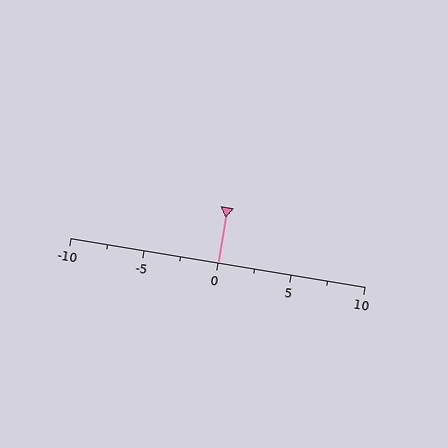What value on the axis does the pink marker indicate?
The marker indicates approximately 0.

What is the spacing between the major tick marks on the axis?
The major ticks are spaced 5 apart.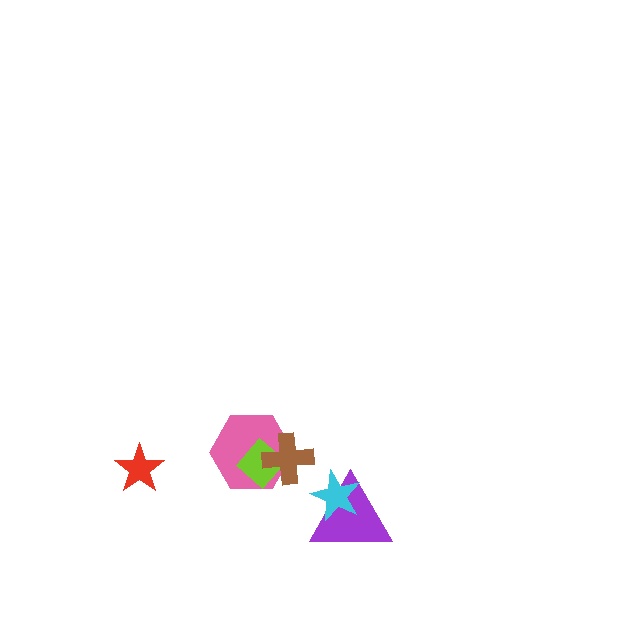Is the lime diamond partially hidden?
Yes, it is partially covered by another shape.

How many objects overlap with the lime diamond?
2 objects overlap with the lime diamond.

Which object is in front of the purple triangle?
The cyan star is in front of the purple triangle.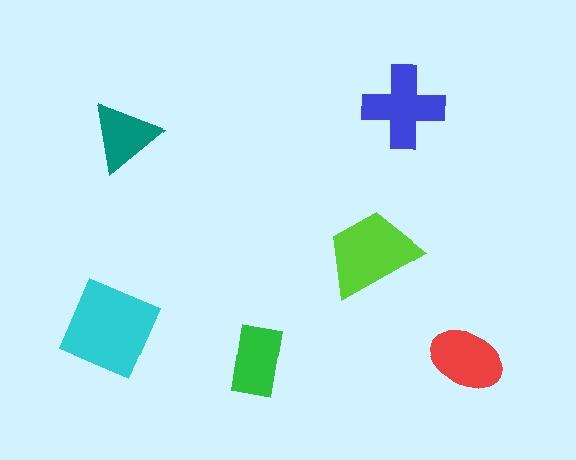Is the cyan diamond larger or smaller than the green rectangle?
Larger.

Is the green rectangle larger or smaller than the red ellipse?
Smaller.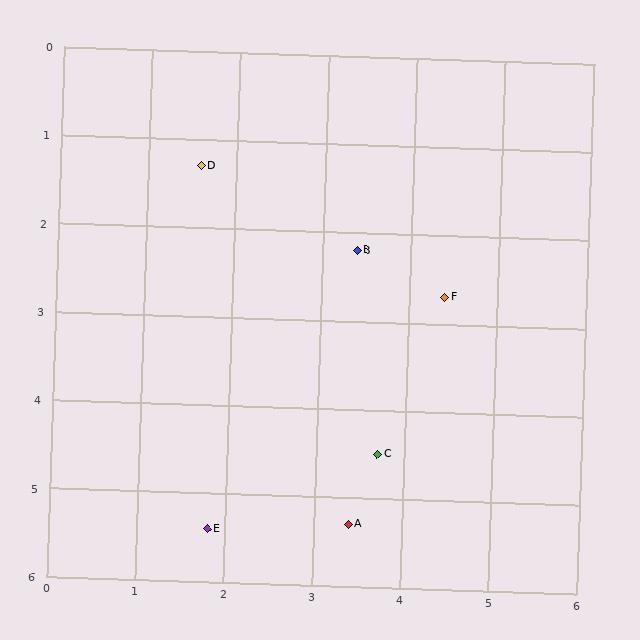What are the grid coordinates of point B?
Point B is at approximately (3.4, 2.2).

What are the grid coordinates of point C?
Point C is at approximately (3.7, 4.5).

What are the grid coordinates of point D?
Point D is at approximately (1.6, 1.3).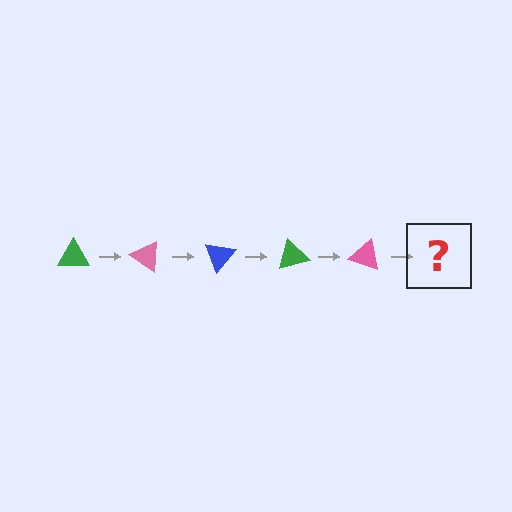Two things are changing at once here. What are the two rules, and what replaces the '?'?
The two rules are that it rotates 35 degrees each step and the color cycles through green, pink, and blue. The '?' should be a blue triangle, rotated 175 degrees from the start.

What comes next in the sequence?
The next element should be a blue triangle, rotated 175 degrees from the start.